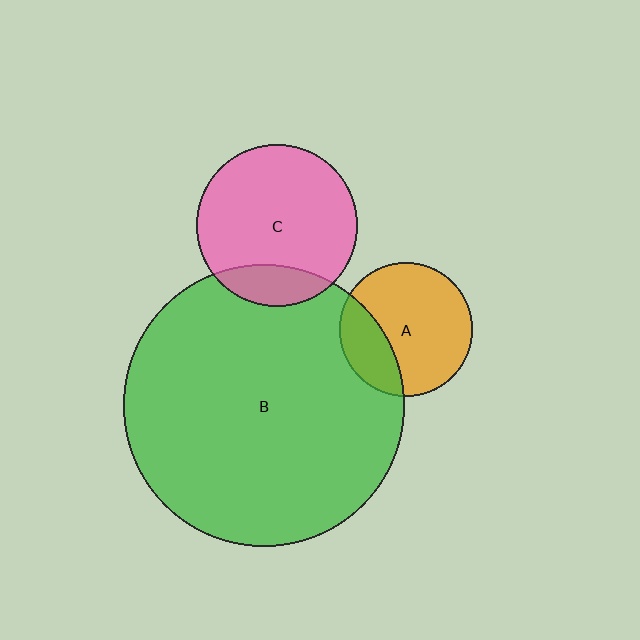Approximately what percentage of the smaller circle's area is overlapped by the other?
Approximately 15%.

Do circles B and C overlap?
Yes.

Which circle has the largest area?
Circle B (green).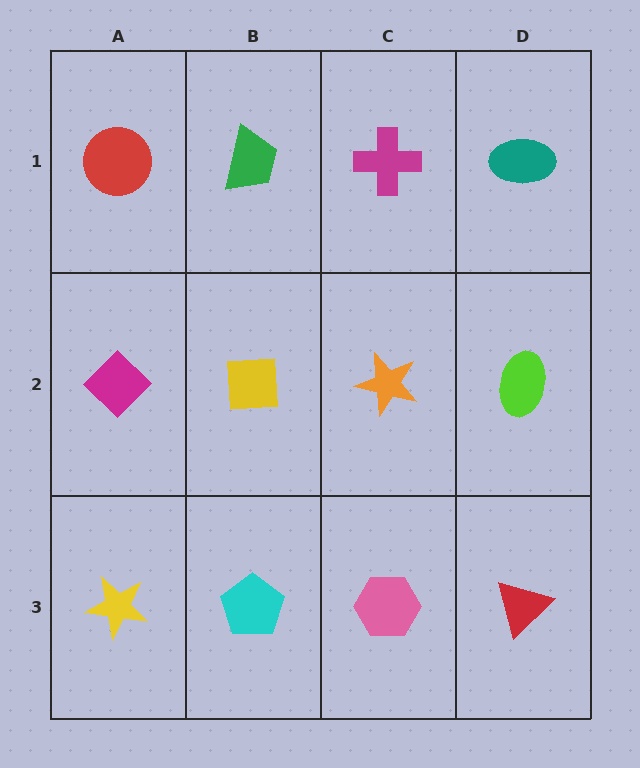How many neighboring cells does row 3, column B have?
3.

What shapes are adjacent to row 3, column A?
A magenta diamond (row 2, column A), a cyan pentagon (row 3, column B).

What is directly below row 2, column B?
A cyan pentagon.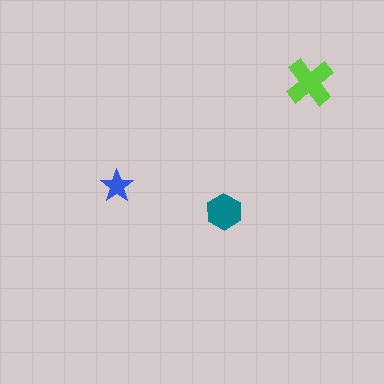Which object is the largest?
The lime cross.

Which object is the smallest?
The blue star.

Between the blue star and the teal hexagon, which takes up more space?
The teal hexagon.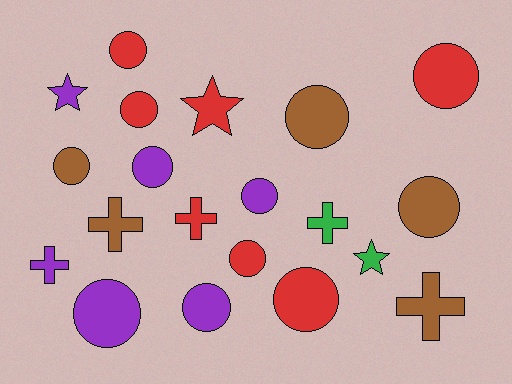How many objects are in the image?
There are 20 objects.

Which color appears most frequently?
Red, with 7 objects.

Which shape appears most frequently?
Circle, with 12 objects.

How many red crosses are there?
There is 1 red cross.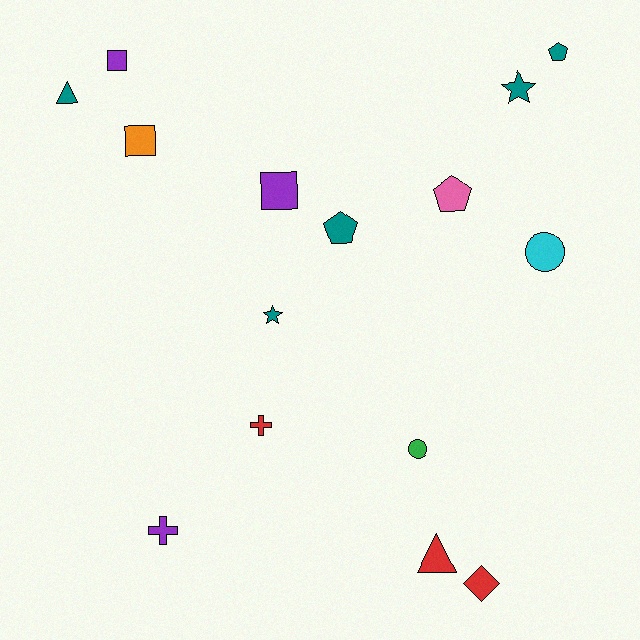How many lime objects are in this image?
There are no lime objects.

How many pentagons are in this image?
There are 3 pentagons.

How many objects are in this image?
There are 15 objects.